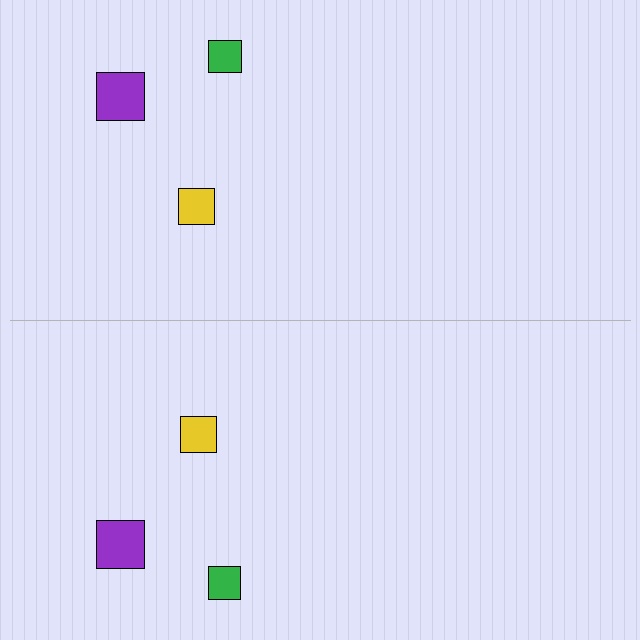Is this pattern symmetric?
Yes, this pattern has bilateral (reflection) symmetry.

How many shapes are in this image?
There are 6 shapes in this image.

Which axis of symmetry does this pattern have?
The pattern has a horizontal axis of symmetry running through the center of the image.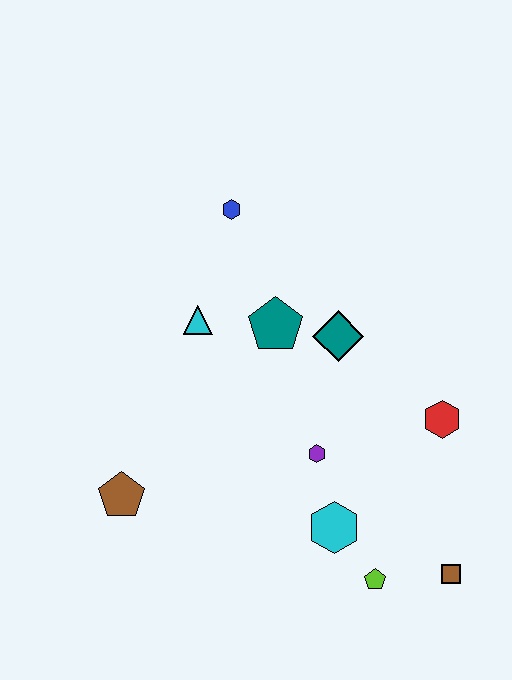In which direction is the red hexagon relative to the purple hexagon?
The red hexagon is to the right of the purple hexagon.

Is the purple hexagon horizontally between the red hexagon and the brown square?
No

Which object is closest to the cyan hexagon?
The lime pentagon is closest to the cyan hexagon.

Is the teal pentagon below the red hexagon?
No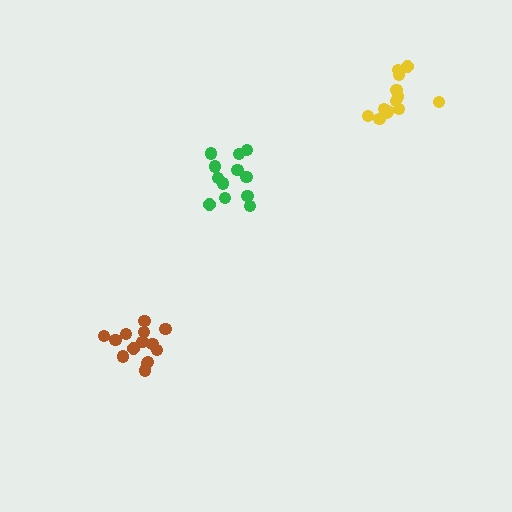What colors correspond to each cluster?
The clusters are colored: brown, green, yellow.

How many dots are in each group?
Group 1: 14 dots, Group 2: 12 dots, Group 3: 13 dots (39 total).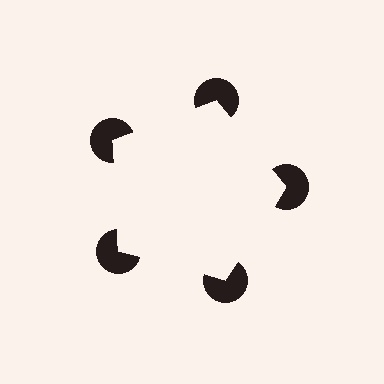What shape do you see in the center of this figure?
An illusory pentagon — its edges are inferred from the aligned wedge cuts in the pac-man discs, not physically drawn.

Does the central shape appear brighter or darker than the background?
It typically appears slightly brighter than the background, even though no actual brightness change is drawn.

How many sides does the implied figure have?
5 sides.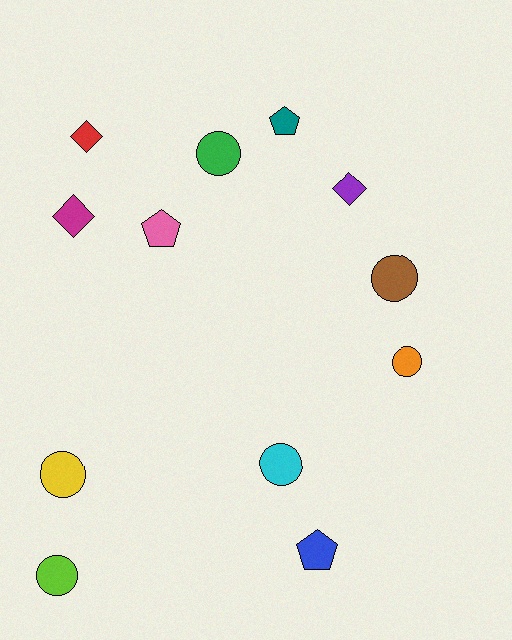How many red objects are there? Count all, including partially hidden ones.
There is 1 red object.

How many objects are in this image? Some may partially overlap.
There are 12 objects.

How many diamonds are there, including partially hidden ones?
There are 3 diamonds.